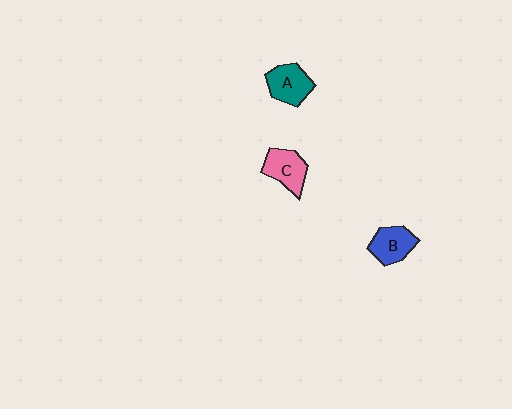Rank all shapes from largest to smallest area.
From largest to smallest: A (teal), C (pink), B (blue).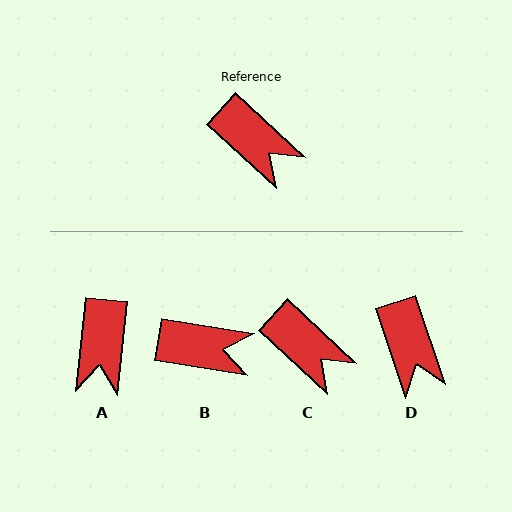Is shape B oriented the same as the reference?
No, it is off by about 34 degrees.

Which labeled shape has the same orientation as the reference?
C.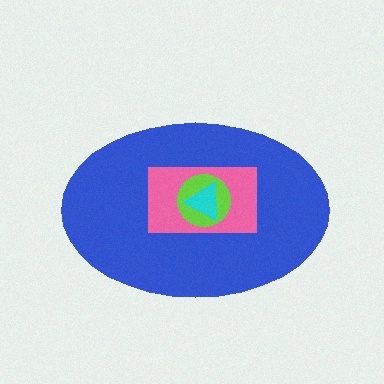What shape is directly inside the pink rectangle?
The lime circle.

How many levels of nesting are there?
4.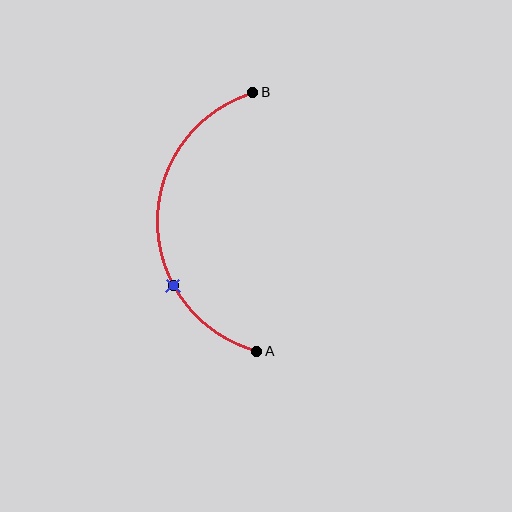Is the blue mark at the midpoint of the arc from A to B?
No. The blue mark lies on the arc but is closer to endpoint A. The arc midpoint would be at the point on the curve equidistant along the arc from both A and B.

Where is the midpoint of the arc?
The arc midpoint is the point on the curve farthest from the straight line joining A and B. It sits to the left of that line.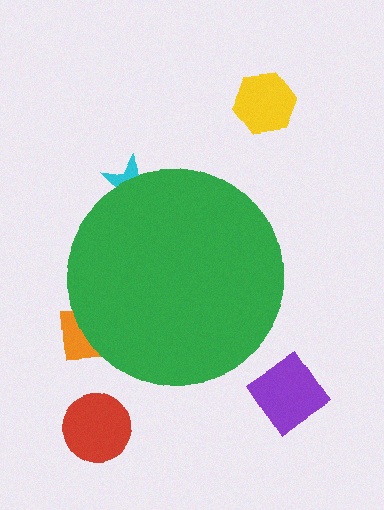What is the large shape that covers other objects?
A green circle.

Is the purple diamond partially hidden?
No, the purple diamond is fully visible.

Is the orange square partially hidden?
Yes, the orange square is partially hidden behind the green circle.